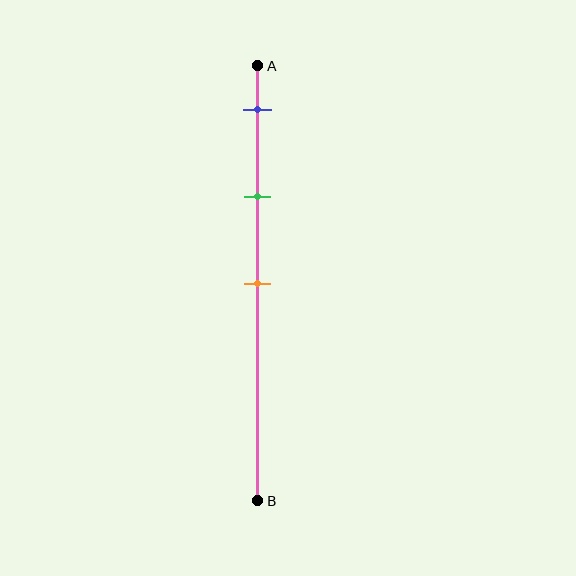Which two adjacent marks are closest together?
The blue and green marks are the closest adjacent pair.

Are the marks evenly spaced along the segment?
Yes, the marks are approximately evenly spaced.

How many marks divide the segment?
There are 3 marks dividing the segment.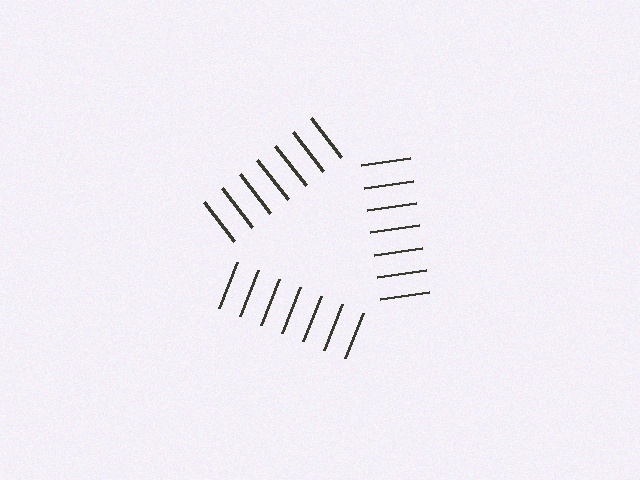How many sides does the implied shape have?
3 sides — the line-ends trace a triangle.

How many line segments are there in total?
21 — 7 along each of the 3 edges.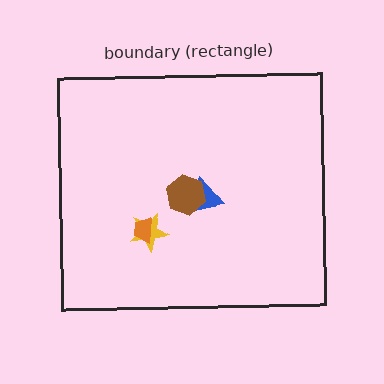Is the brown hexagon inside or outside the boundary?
Inside.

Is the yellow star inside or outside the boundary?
Inside.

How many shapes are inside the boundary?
4 inside, 0 outside.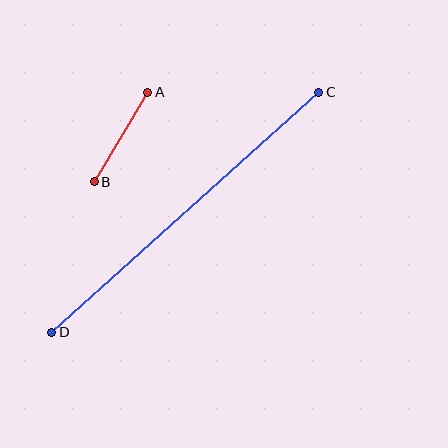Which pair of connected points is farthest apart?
Points C and D are farthest apart.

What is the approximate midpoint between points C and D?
The midpoint is at approximately (185, 212) pixels.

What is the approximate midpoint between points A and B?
The midpoint is at approximately (121, 137) pixels.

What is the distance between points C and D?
The distance is approximately 359 pixels.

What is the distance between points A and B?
The distance is approximately 104 pixels.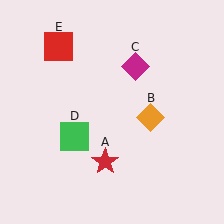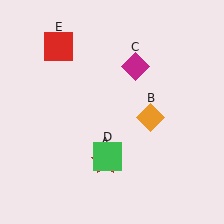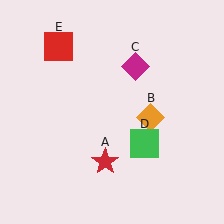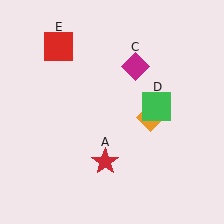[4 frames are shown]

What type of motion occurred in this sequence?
The green square (object D) rotated counterclockwise around the center of the scene.